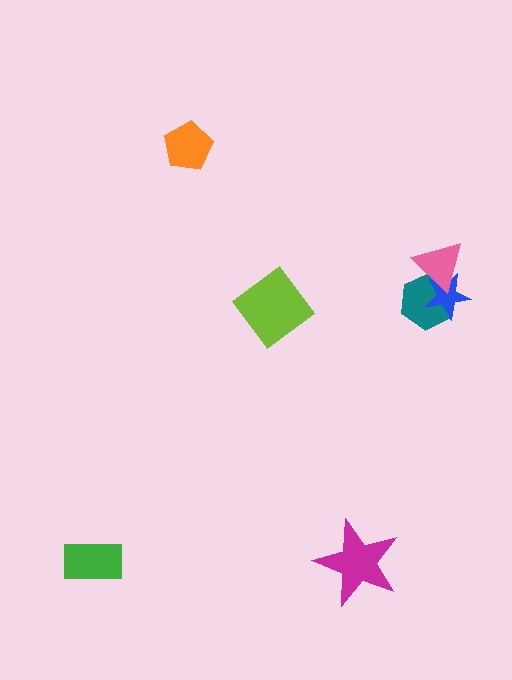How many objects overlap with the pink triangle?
2 objects overlap with the pink triangle.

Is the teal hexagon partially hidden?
Yes, it is partially covered by another shape.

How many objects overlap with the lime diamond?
0 objects overlap with the lime diamond.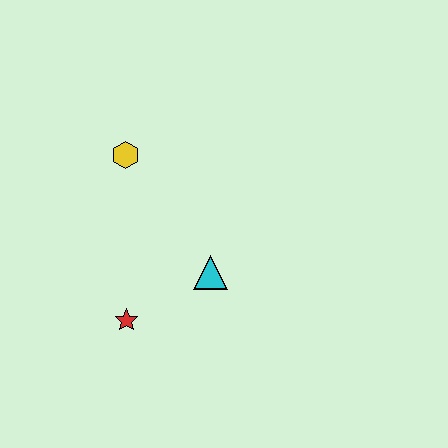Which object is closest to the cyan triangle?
The red star is closest to the cyan triangle.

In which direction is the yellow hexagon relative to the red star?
The yellow hexagon is above the red star.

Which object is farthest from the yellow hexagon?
The red star is farthest from the yellow hexagon.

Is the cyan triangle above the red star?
Yes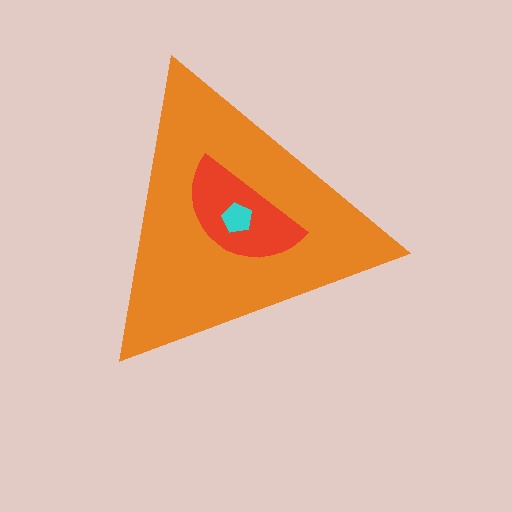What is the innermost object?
The cyan pentagon.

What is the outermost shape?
The orange triangle.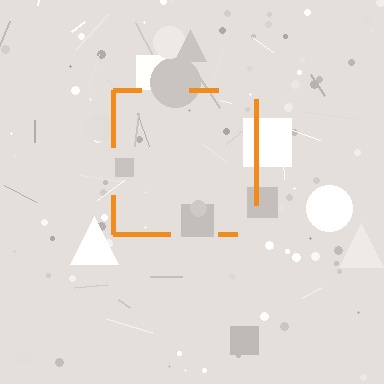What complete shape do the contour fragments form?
The contour fragments form a square.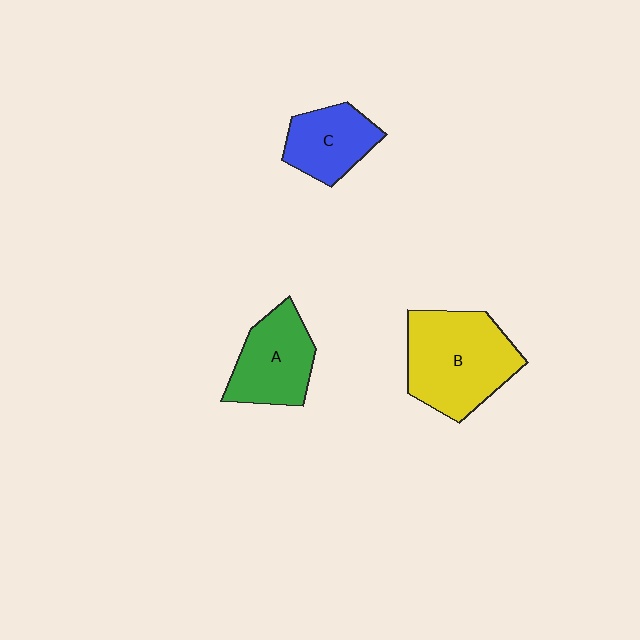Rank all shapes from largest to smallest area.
From largest to smallest: B (yellow), A (green), C (blue).